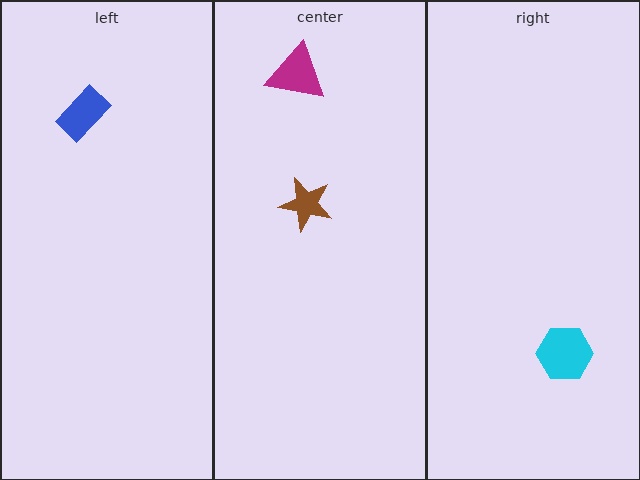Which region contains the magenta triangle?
The center region.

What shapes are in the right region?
The cyan hexagon.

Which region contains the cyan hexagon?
The right region.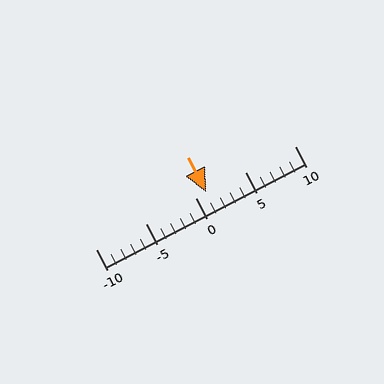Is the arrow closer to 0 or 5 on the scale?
The arrow is closer to 0.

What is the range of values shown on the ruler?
The ruler shows values from -10 to 10.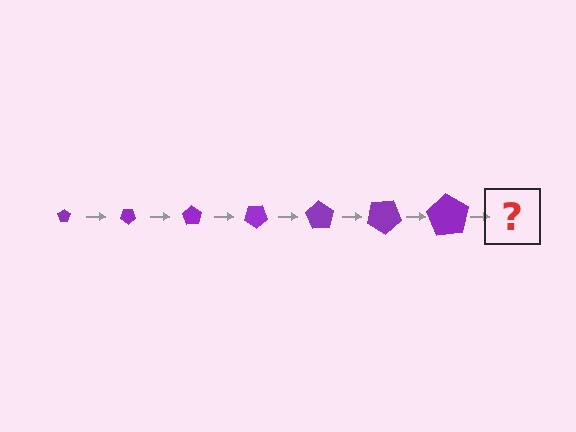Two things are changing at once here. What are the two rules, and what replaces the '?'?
The two rules are that the pentagon grows larger each step and it rotates 35 degrees each step. The '?' should be a pentagon, larger than the previous one and rotated 245 degrees from the start.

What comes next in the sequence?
The next element should be a pentagon, larger than the previous one and rotated 245 degrees from the start.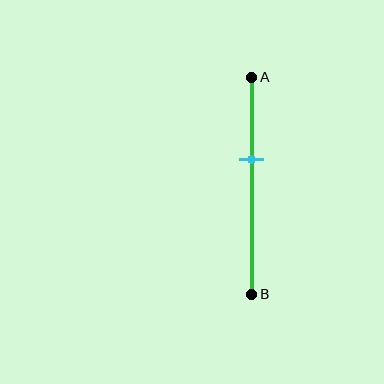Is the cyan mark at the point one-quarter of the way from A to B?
No, the mark is at about 40% from A, not at the 25% one-quarter point.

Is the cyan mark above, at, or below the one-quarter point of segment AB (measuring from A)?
The cyan mark is below the one-quarter point of segment AB.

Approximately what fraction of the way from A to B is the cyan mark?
The cyan mark is approximately 40% of the way from A to B.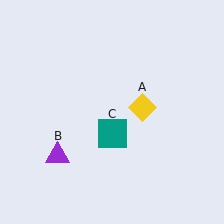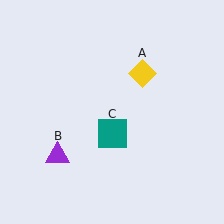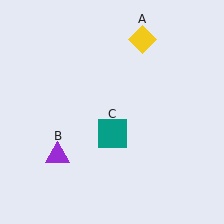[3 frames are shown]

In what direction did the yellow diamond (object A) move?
The yellow diamond (object A) moved up.